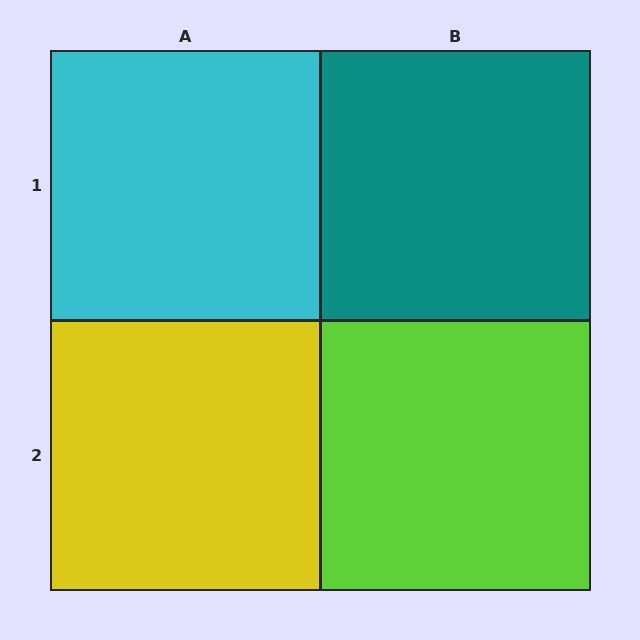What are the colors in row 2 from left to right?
Yellow, lime.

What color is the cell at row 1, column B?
Teal.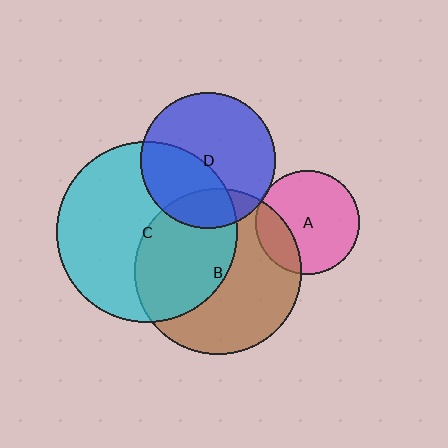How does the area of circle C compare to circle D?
Approximately 1.8 times.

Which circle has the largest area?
Circle C (cyan).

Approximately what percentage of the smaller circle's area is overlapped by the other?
Approximately 5%.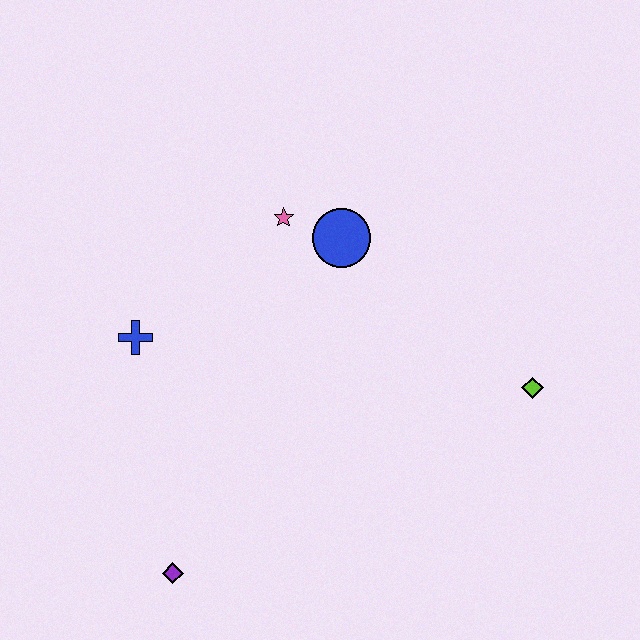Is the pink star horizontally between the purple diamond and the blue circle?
Yes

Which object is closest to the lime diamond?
The blue circle is closest to the lime diamond.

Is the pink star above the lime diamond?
Yes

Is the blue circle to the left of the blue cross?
No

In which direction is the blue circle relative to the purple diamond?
The blue circle is above the purple diamond.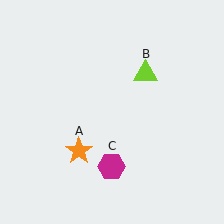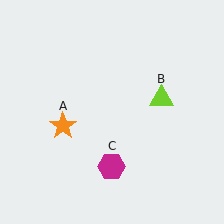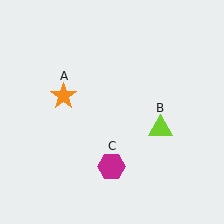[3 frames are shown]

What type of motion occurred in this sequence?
The orange star (object A), lime triangle (object B) rotated clockwise around the center of the scene.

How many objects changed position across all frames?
2 objects changed position: orange star (object A), lime triangle (object B).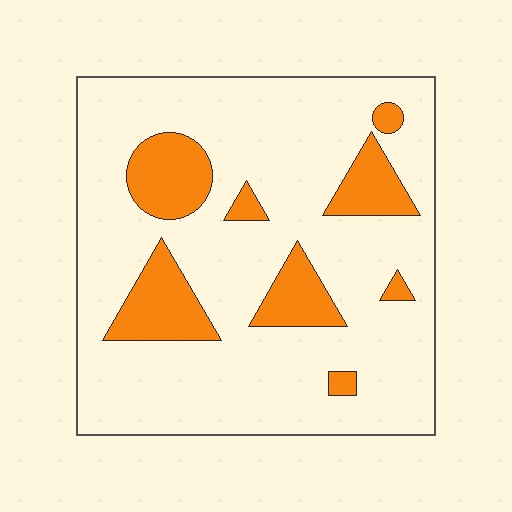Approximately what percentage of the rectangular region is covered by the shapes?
Approximately 20%.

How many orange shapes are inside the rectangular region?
8.